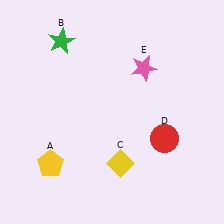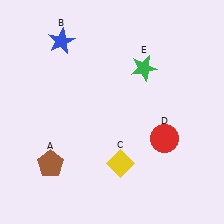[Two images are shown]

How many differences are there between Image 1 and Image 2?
There are 3 differences between the two images.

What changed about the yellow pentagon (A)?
In Image 1, A is yellow. In Image 2, it changed to brown.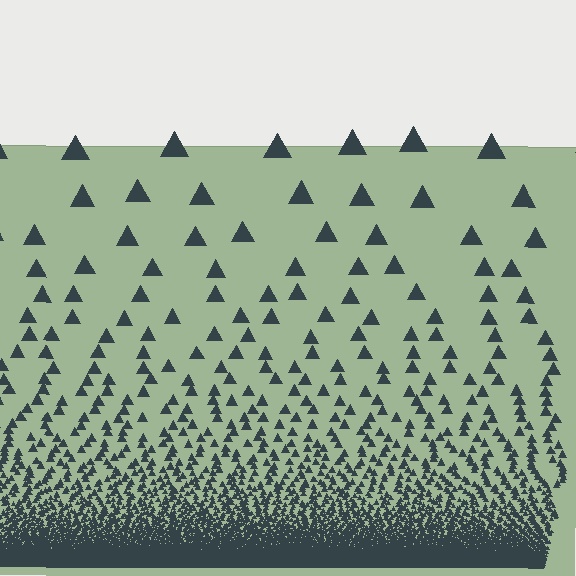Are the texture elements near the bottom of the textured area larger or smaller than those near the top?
Smaller. The gradient is inverted — elements near the bottom are smaller and denser.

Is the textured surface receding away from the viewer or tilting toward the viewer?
The surface appears to tilt toward the viewer. Texture elements get larger and sparser toward the top.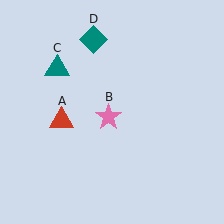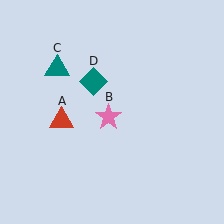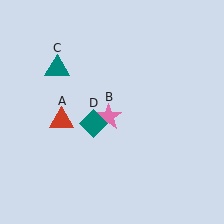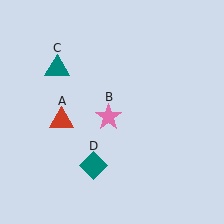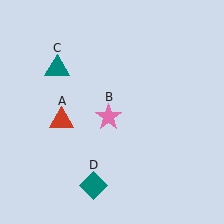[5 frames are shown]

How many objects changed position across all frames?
1 object changed position: teal diamond (object D).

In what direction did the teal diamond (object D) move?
The teal diamond (object D) moved down.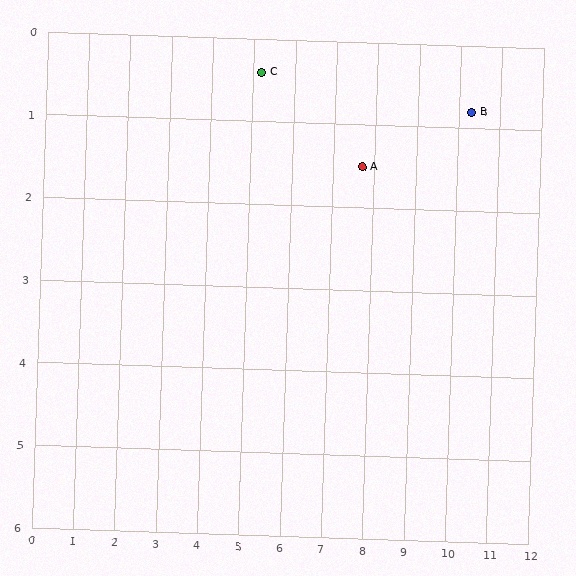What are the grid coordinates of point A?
Point A is at approximately (7.7, 1.5).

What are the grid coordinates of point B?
Point B is at approximately (10.3, 0.8).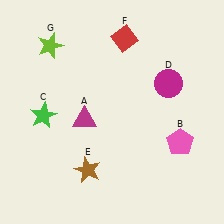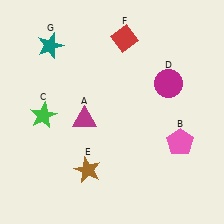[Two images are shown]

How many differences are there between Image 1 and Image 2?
There is 1 difference between the two images.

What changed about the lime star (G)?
In Image 1, G is lime. In Image 2, it changed to teal.